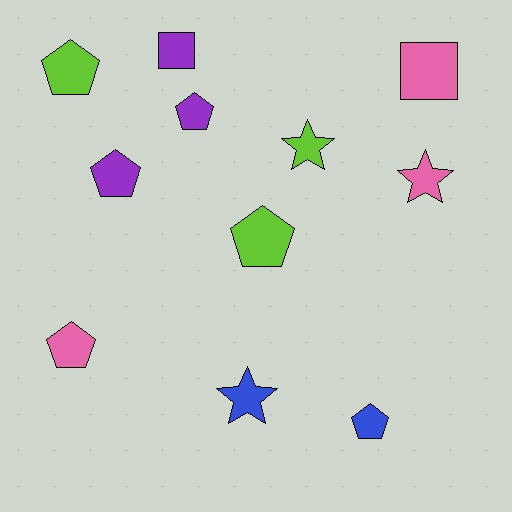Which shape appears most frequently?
Pentagon, with 6 objects.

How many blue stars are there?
There is 1 blue star.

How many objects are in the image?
There are 11 objects.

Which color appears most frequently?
Lime, with 3 objects.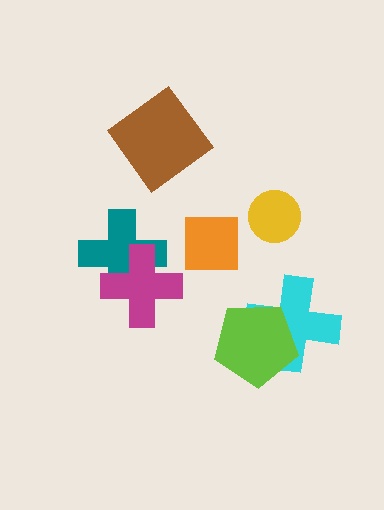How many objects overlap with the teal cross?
1 object overlaps with the teal cross.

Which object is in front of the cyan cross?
The lime pentagon is in front of the cyan cross.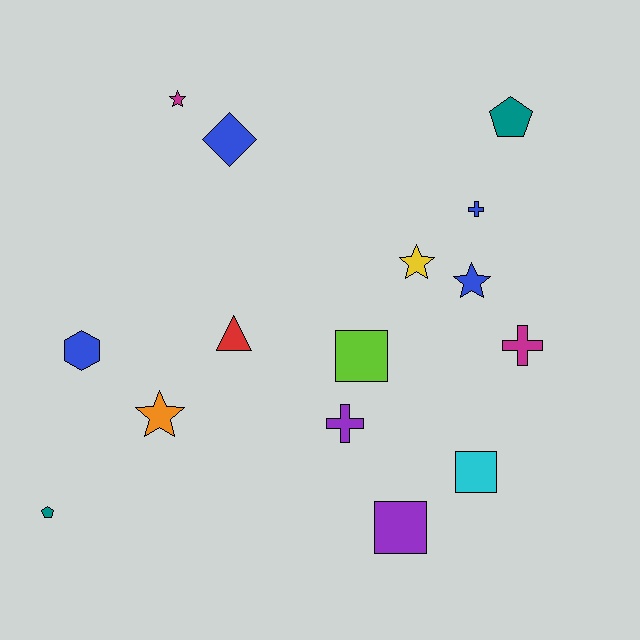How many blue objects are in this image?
There are 4 blue objects.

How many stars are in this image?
There are 4 stars.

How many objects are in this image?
There are 15 objects.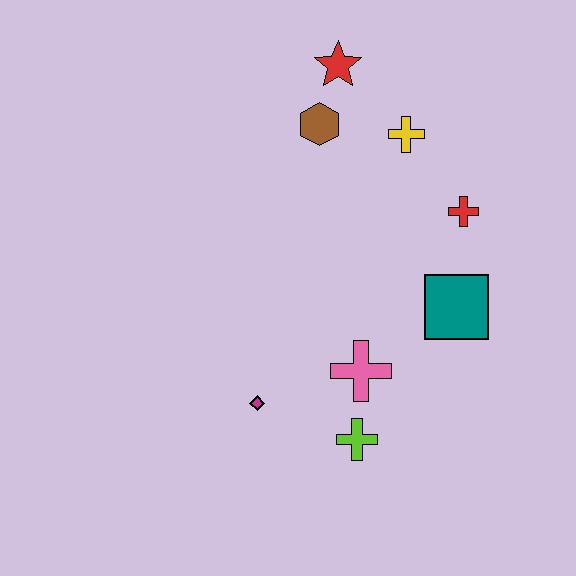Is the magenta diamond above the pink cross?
No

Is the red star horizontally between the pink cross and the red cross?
No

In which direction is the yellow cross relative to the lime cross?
The yellow cross is above the lime cross.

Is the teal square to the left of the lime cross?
No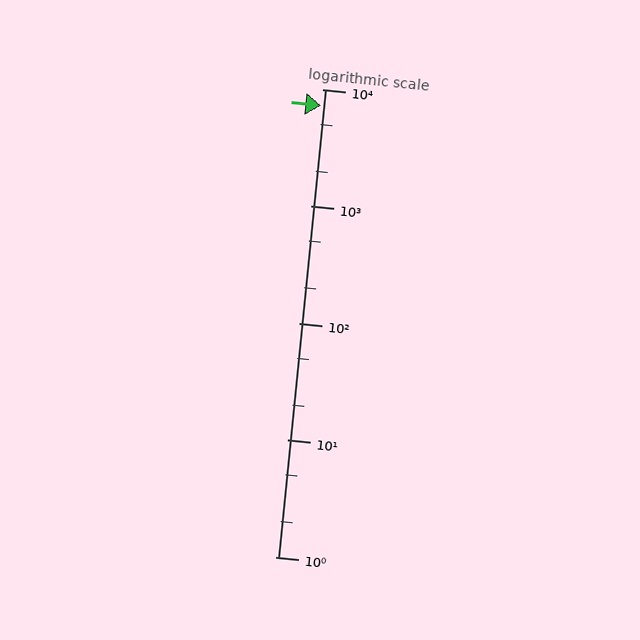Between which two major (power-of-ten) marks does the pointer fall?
The pointer is between 1000 and 10000.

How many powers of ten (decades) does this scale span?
The scale spans 4 decades, from 1 to 10000.